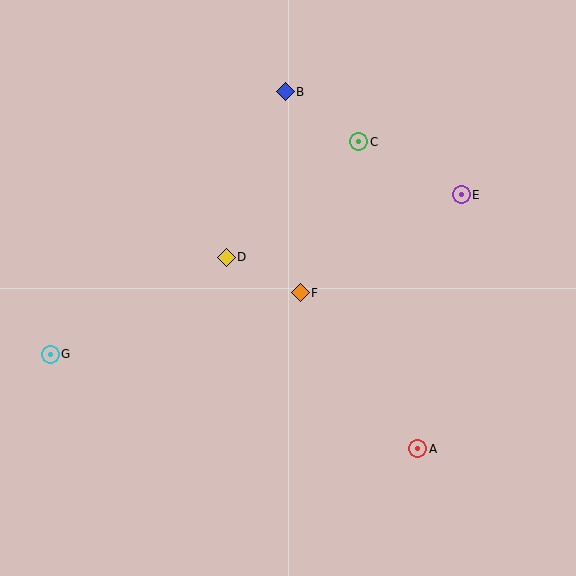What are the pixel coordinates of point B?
Point B is at (285, 92).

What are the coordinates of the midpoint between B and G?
The midpoint between B and G is at (168, 223).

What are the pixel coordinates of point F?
Point F is at (300, 293).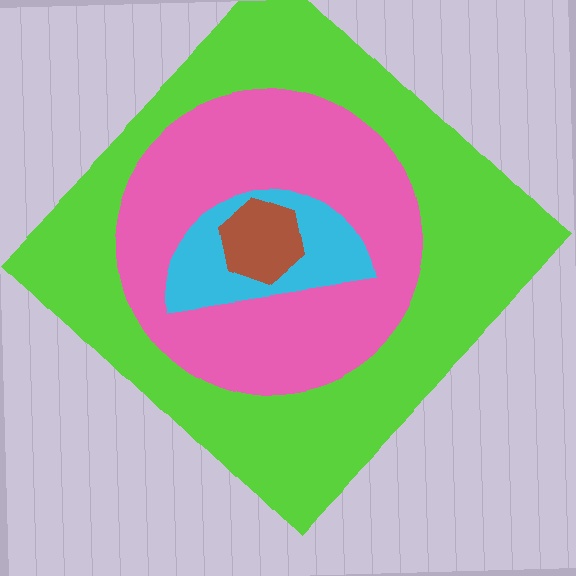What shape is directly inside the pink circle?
The cyan semicircle.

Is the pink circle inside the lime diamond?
Yes.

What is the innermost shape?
The brown hexagon.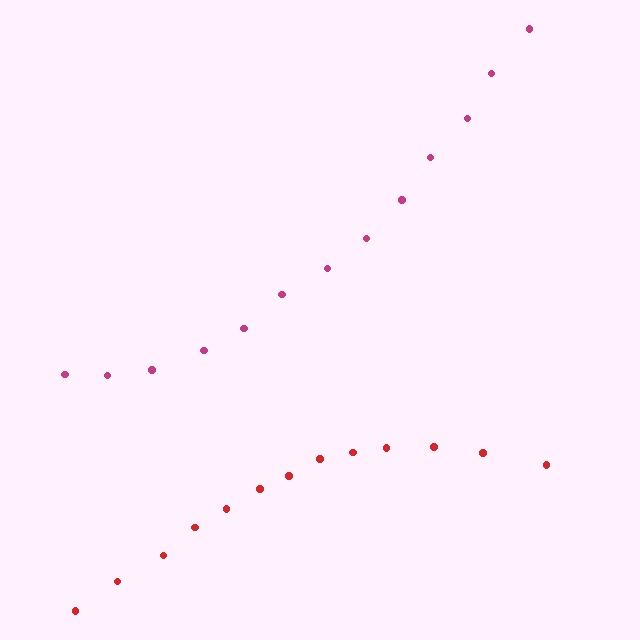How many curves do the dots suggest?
There are 2 distinct paths.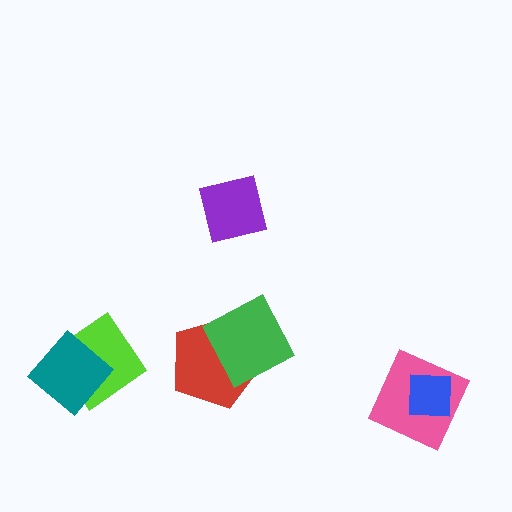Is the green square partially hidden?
No, no other shape covers it.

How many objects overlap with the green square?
1 object overlaps with the green square.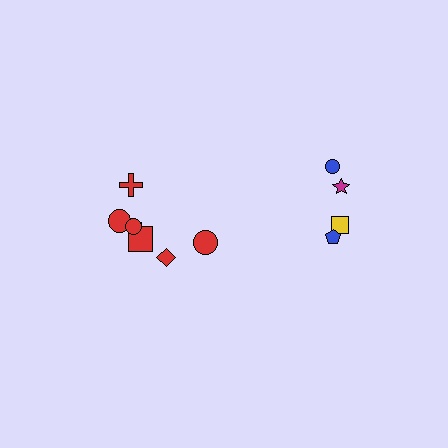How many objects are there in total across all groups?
There are 11 objects.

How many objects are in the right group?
There are 4 objects.